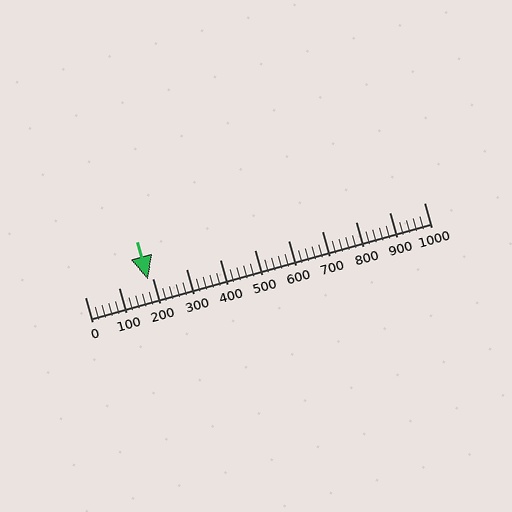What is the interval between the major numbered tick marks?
The major tick marks are spaced 100 units apart.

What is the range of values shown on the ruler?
The ruler shows values from 0 to 1000.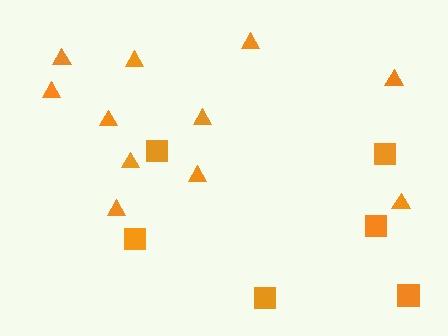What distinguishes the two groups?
There are 2 groups: one group of triangles (11) and one group of squares (6).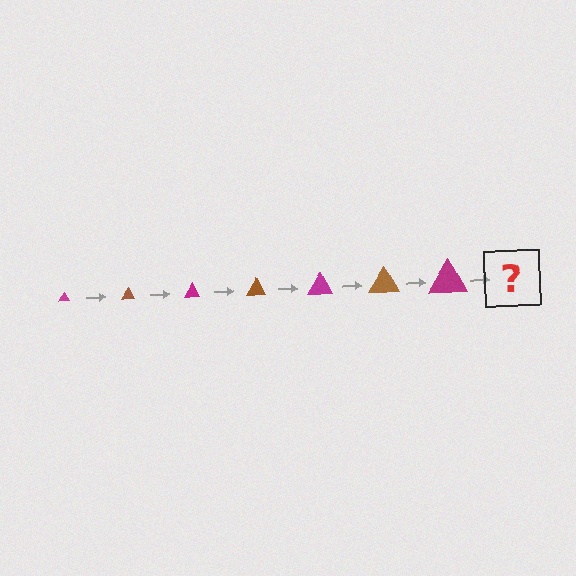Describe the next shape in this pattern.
It should be a brown triangle, larger than the previous one.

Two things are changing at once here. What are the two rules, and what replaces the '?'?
The two rules are that the triangle grows larger each step and the color cycles through magenta and brown. The '?' should be a brown triangle, larger than the previous one.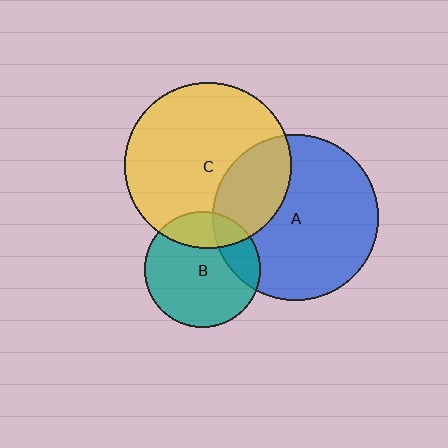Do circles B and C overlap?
Yes.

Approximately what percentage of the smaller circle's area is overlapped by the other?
Approximately 25%.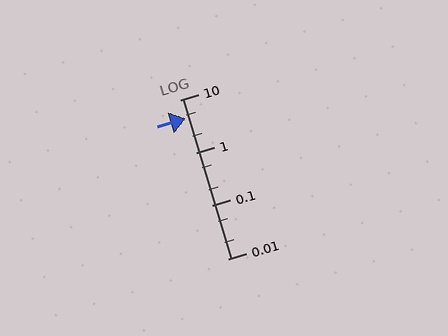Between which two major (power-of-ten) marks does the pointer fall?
The pointer is between 1 and 10.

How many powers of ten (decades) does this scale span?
The scale spans 3 decades, from 0.01 to 10.